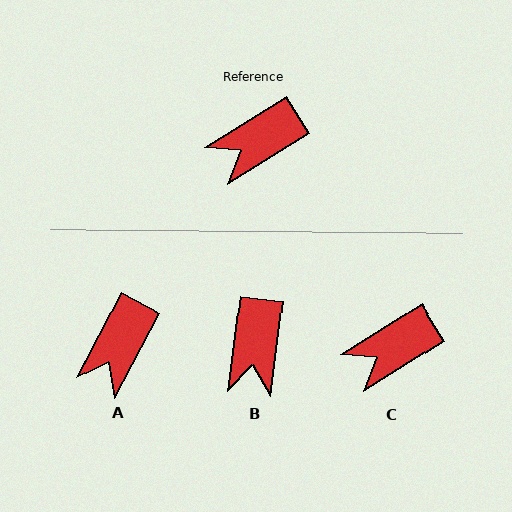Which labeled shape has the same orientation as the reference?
C.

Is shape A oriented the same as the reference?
No, it is off by about 30 degrees.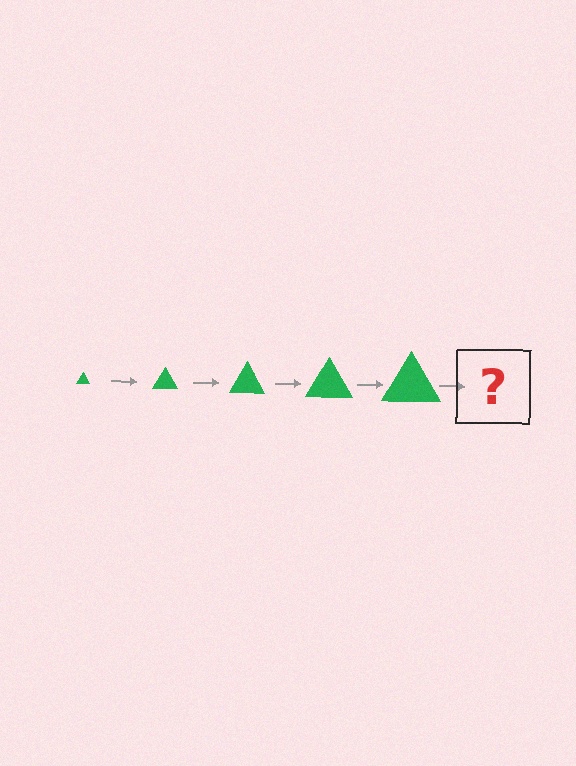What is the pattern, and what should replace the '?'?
The pattern is that the triangle gets progressively larger each step. The '?' should be a green triangle, larger than the previous one.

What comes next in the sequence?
The next element should be a green triangle, larger than the previous one.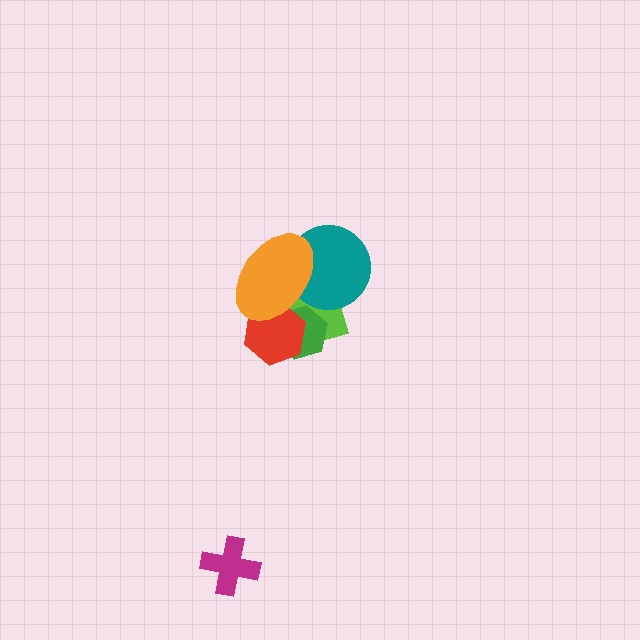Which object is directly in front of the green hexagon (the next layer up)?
The red hexagon is directly in front of the green hexagon.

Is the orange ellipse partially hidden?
No, no other shape covers it.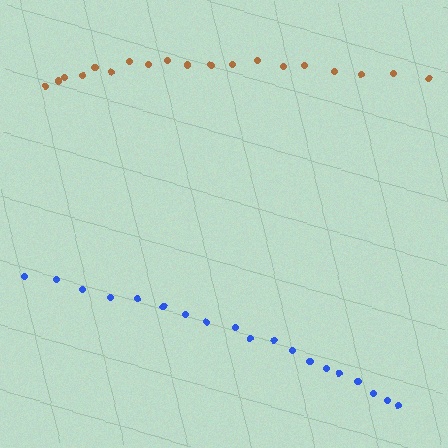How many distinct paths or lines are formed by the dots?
There are 2 distinct paths.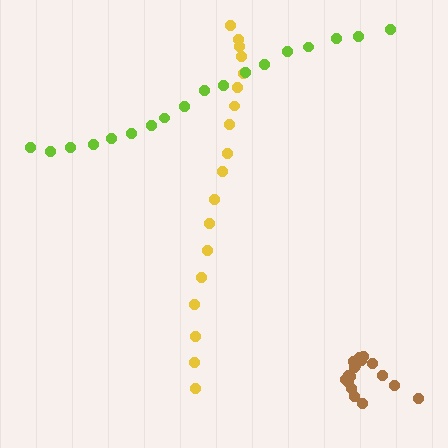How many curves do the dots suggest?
There are 3 distinct paths.